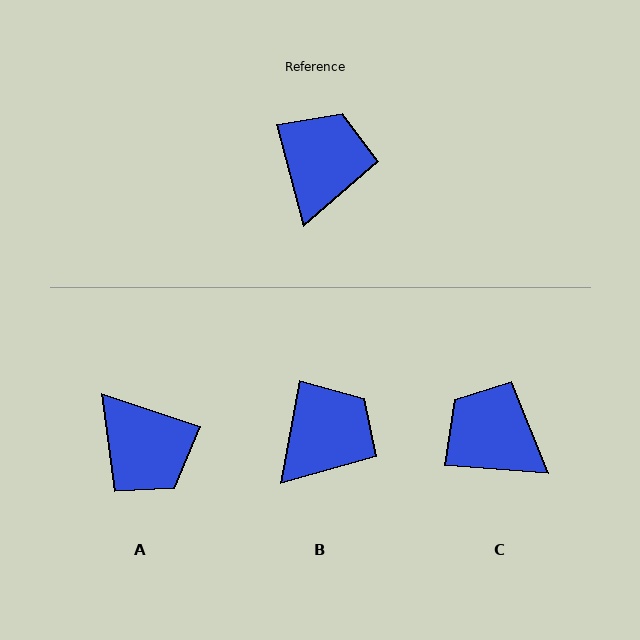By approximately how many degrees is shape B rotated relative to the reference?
Approximately 25 degrees clockwise.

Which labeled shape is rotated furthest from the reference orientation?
A, about 123 degrees away.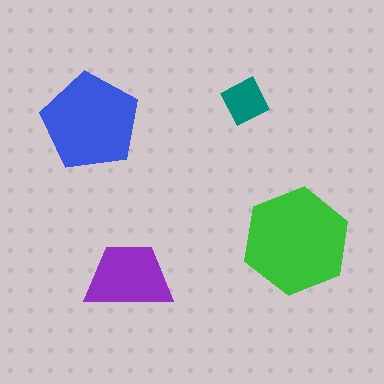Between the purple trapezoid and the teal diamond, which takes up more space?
The purple trapezoid.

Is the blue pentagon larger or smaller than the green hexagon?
Smaller.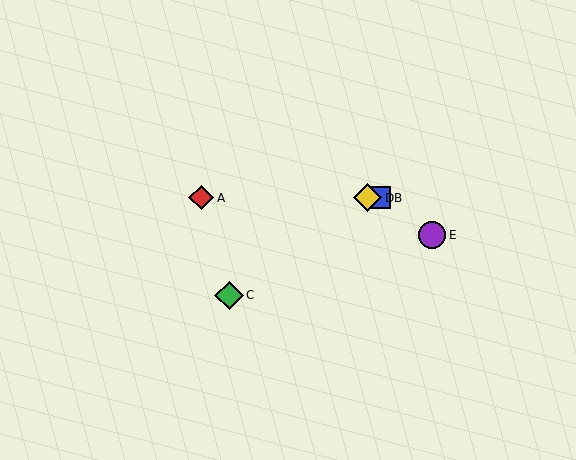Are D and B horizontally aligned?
Yes, both are at y≈198.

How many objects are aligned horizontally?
3 objects (A, B, D) are aligned horizontally.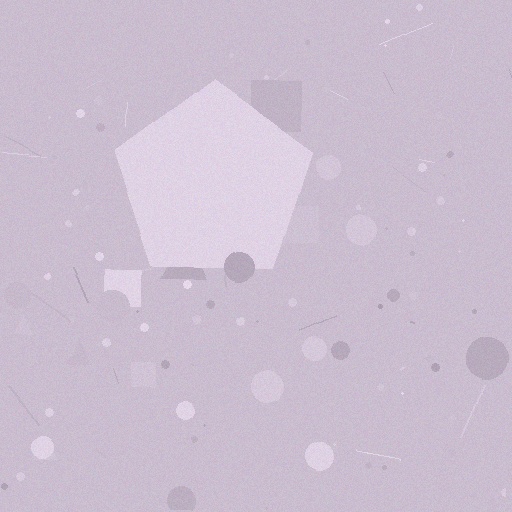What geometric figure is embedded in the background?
A pentagon is embedded in the background.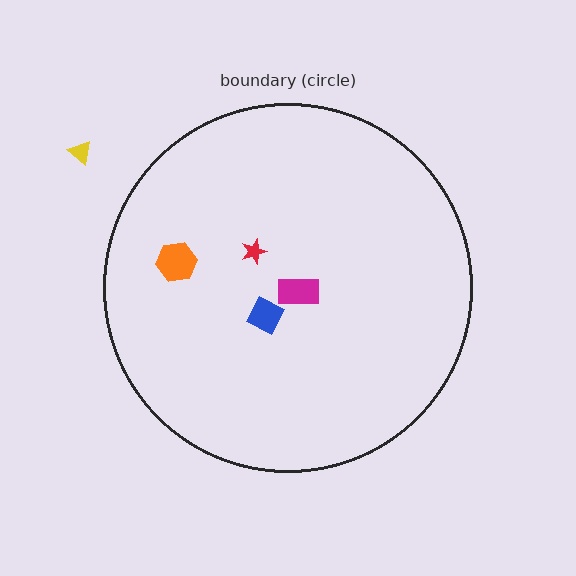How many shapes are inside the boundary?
4 inside, 1 outside.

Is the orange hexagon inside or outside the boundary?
Inside.